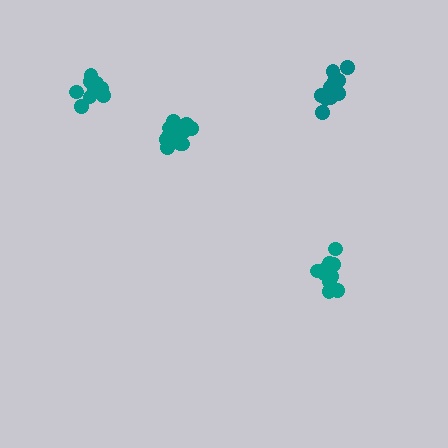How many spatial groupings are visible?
There are 4 spatial groupings.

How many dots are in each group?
Group 1: 10 dots, Group 2: 11 dots, Group 3: 15 dots, Group 4: 11 dots (47 total).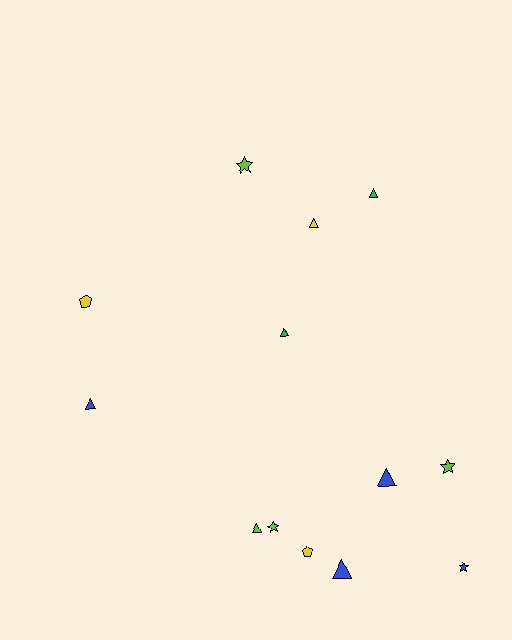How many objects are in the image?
There are 13 objects.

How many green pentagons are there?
There are no green pentagons.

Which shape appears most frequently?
Triangle, with 7 objects.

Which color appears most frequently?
Lime, with 4 objects.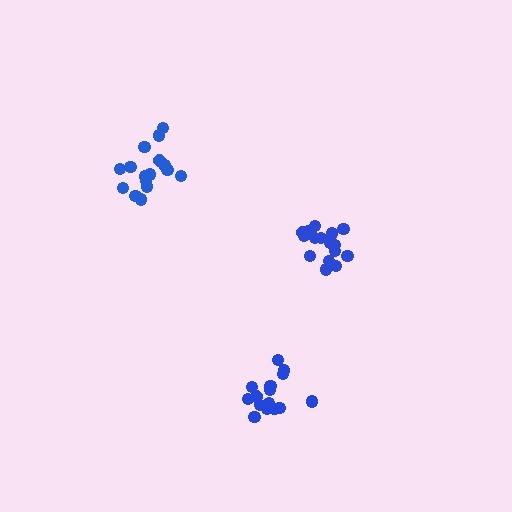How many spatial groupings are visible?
There are 3 spatial groupings.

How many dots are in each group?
Group 1: 16 dots, Group 2: 15 dots, Group 3: 16 dots (47 total).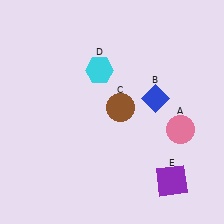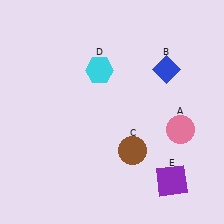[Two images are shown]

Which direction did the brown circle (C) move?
The brown circle (C) moved down.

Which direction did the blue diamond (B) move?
The blue diamond (B) moved up.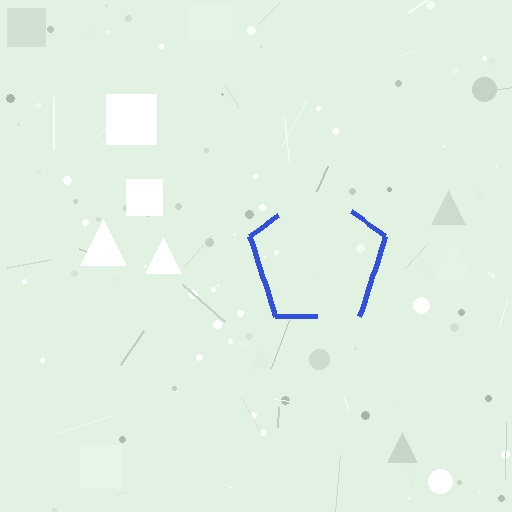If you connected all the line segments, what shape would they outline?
They would outline a pentagon.